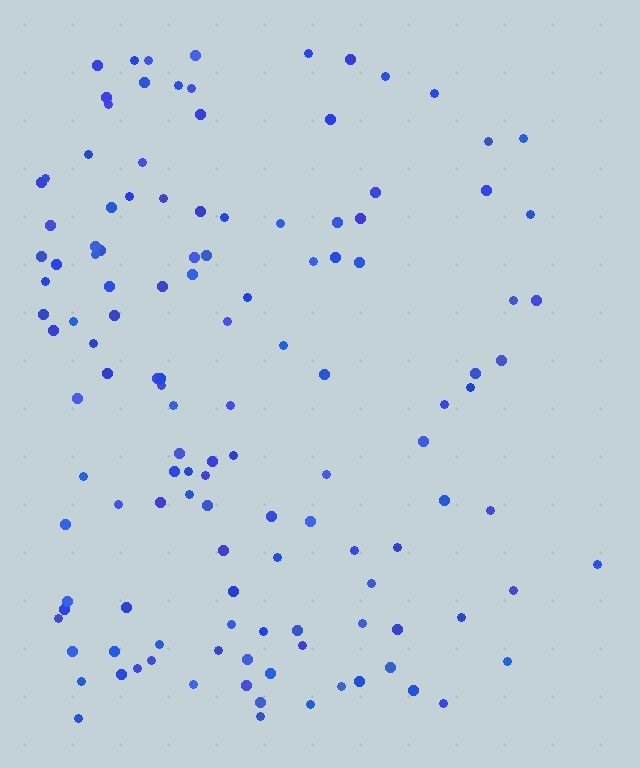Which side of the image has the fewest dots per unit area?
The right.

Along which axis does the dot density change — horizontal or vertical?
Horizontal.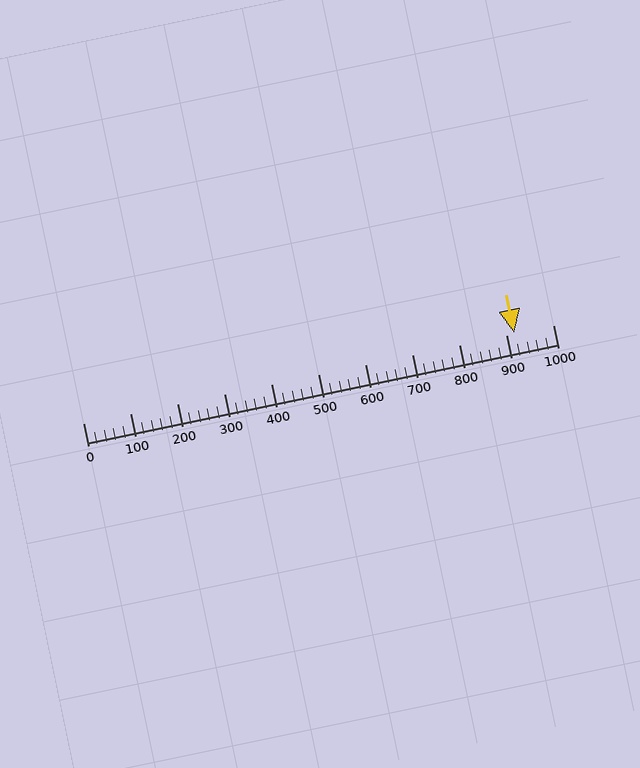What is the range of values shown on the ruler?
The ruler shows values from 0 to 1000.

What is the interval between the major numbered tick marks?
The major tick marks are spaced 100 units apart.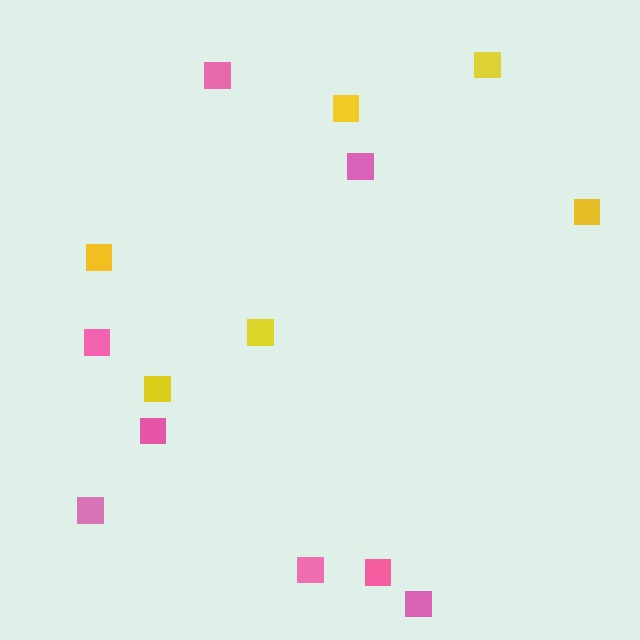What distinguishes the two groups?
There are 2 groups: one group of pink squares (8) and one group of yellow squares (6).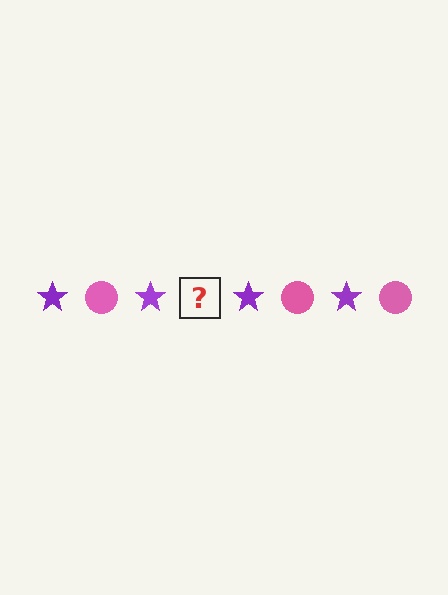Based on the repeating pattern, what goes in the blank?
The blank should be a pink circle.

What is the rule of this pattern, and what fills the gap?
The rule is that the pattern alternates between purple star and pink circle. The gap should be filled with a pink circle.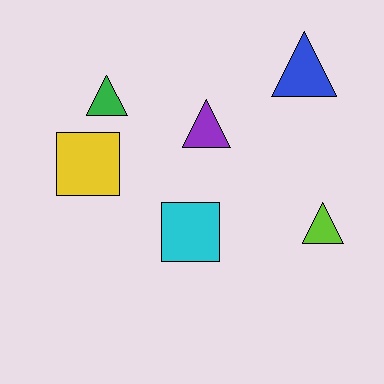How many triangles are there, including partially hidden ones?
There are 4 triangles.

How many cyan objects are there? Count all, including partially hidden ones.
There is 1 cyan object.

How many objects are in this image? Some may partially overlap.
There are 6 objects.